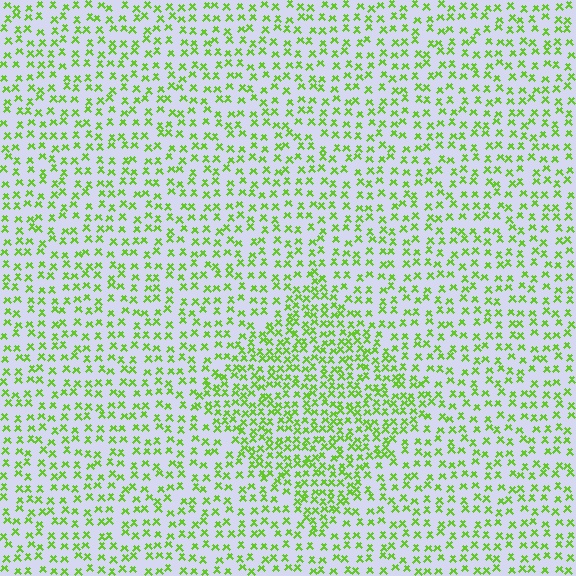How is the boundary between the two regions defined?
The boundary is defined by a change in element density (approximately 1.8x ratio). All elements are the same color, size, and shape.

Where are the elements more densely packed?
The elements are more densely packed inside the diamond boundary.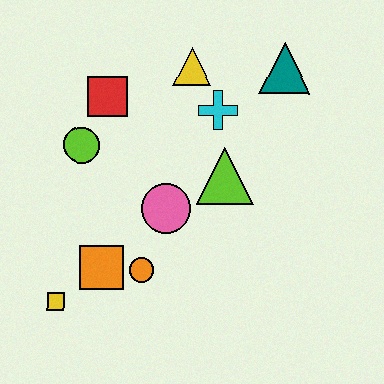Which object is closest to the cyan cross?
The yellow triangle is closest to the cyan cross.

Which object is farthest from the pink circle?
The teal triangle is farthest from the pink circle.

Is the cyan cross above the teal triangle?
No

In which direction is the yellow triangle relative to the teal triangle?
The yellow triangle is to the left of the teal triangle.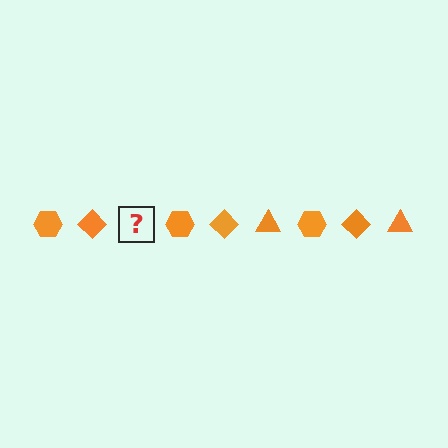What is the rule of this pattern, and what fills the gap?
The rule is that the pattern cycles through hexagon, diamond, triangle shapes in orange. The gap should be filled with an orange triangle.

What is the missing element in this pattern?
The missing element is an orange triangle.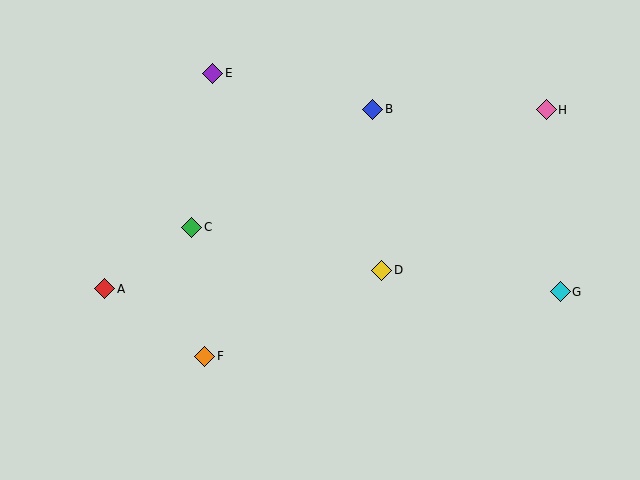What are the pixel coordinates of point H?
Point H is at (546, 110).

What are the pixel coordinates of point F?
Point F is at (205, 356).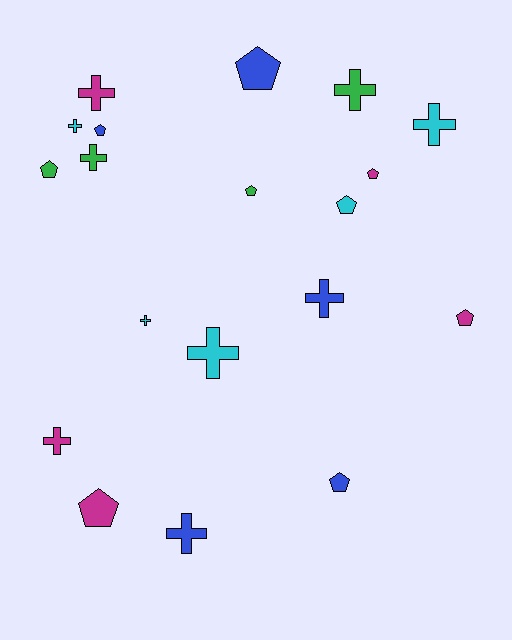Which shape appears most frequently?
Cross, with 10 objects.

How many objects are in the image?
There are 19 objects.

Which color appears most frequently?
Blue, with 5 objects.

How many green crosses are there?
There are 2 green crosses.